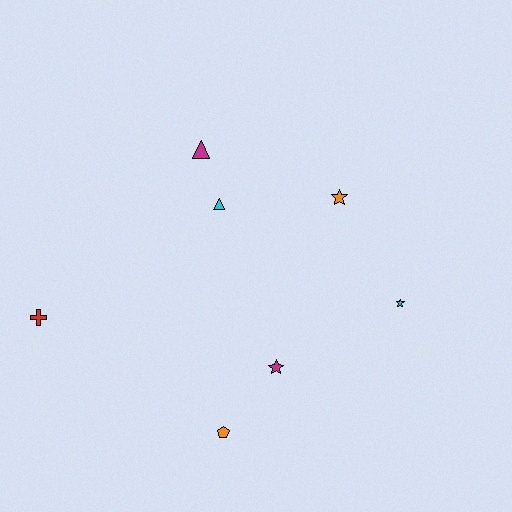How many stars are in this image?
There are 3 stars.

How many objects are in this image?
There are 7 objects.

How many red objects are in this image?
There is 1 red object.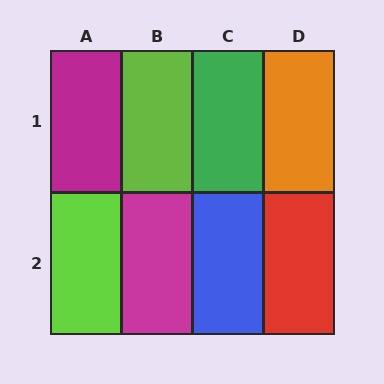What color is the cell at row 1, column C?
Green.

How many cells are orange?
1 cell is orange.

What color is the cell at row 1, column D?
Orange.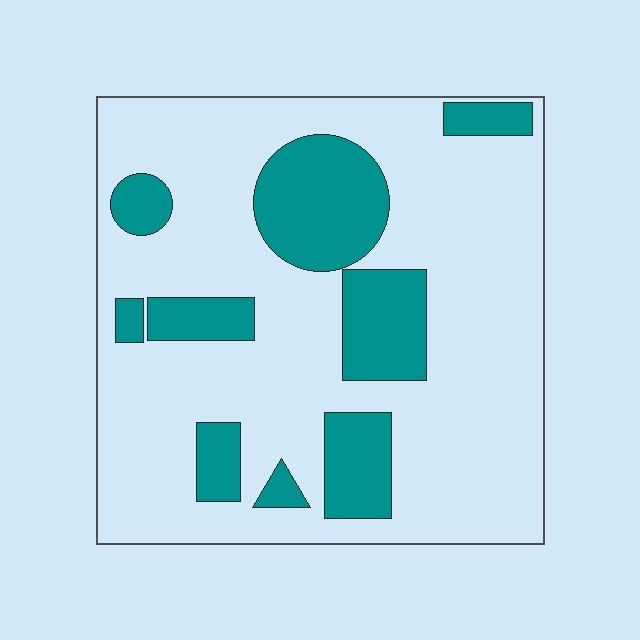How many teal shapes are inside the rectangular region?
9.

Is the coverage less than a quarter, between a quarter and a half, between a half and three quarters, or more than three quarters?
Less than a quarter.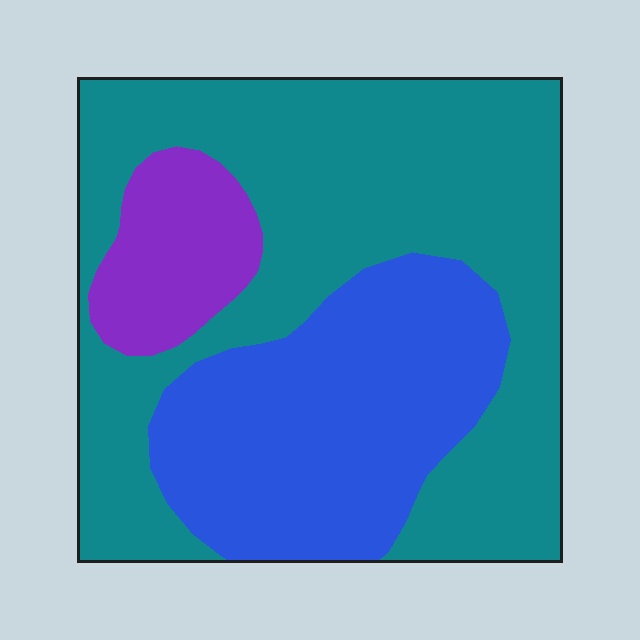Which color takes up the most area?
Teal, at roughly 60%.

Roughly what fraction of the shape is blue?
Blue covers 32% of the shape.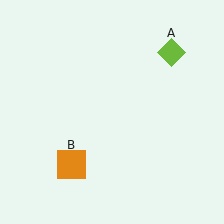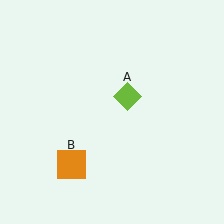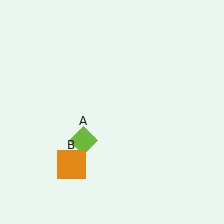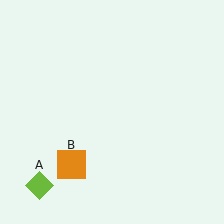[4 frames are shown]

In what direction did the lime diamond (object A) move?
The lime diamond (object A) moved down and to the left.